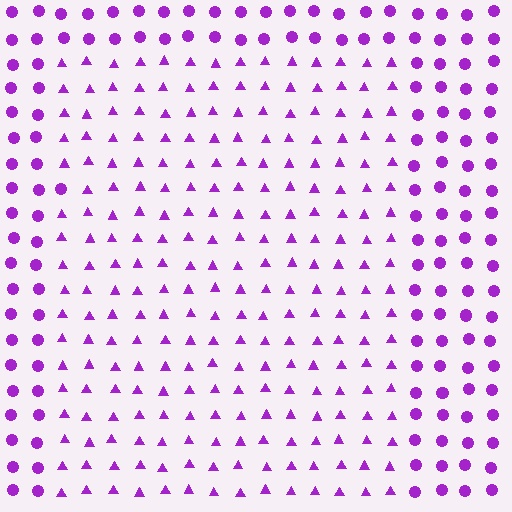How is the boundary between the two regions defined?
The boundary is defined by a change in element shape: triangles inside vs. circles outside. All elements share the same color and spacing.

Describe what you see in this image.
The image is filled with small purple elements arranged in a uniform grid. A rectangle-shaped region contains triangles, while the surrounding area contains circles. The boundary is defined purely by the change in element shape.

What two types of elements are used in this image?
The image uses triangles inside the rectangle region and circles outside it.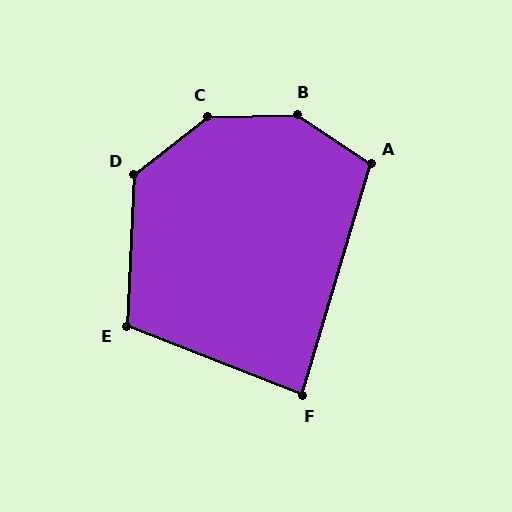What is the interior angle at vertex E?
Approximately 109 degrees (obtuse).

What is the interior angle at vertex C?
Approximately 144 degrees (obtuse).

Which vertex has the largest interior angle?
B, at approximately 145 degrees.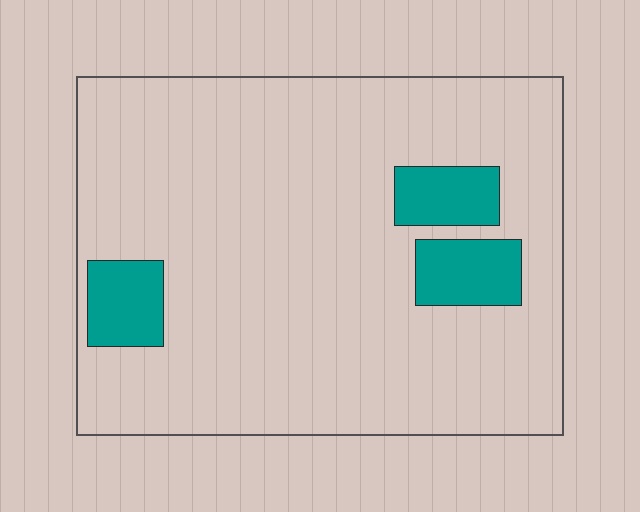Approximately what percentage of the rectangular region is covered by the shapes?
Approximately 10%.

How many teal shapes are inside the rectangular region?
3.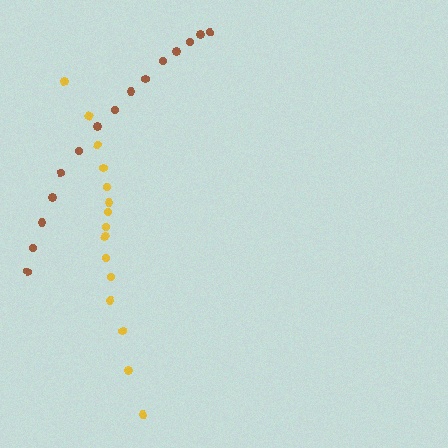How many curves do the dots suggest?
There are 2 distinct paths.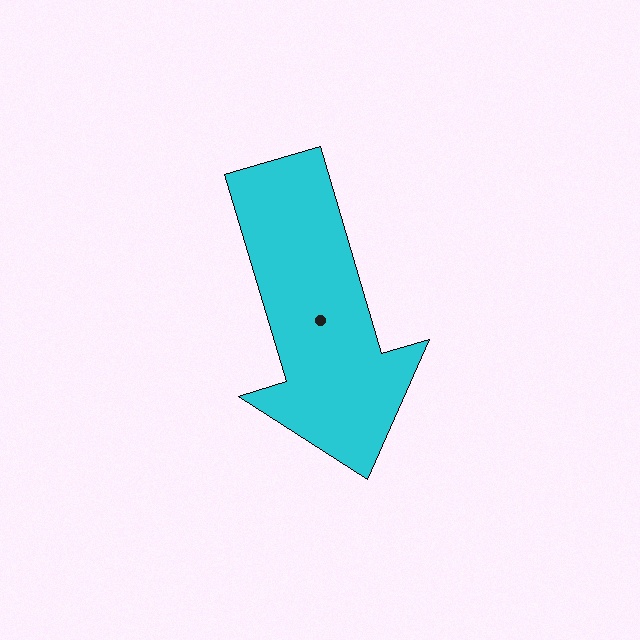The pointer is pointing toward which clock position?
Roughly 5 o'clock.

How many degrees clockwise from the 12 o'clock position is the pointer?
Approximately 163 degrees.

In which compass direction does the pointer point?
South.